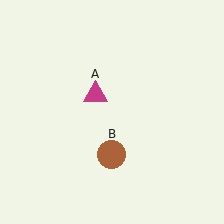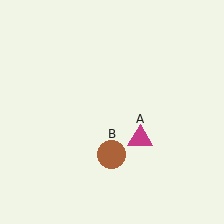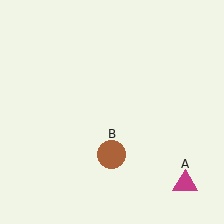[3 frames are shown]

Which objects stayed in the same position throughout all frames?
Brown circle (object B) remained stationary.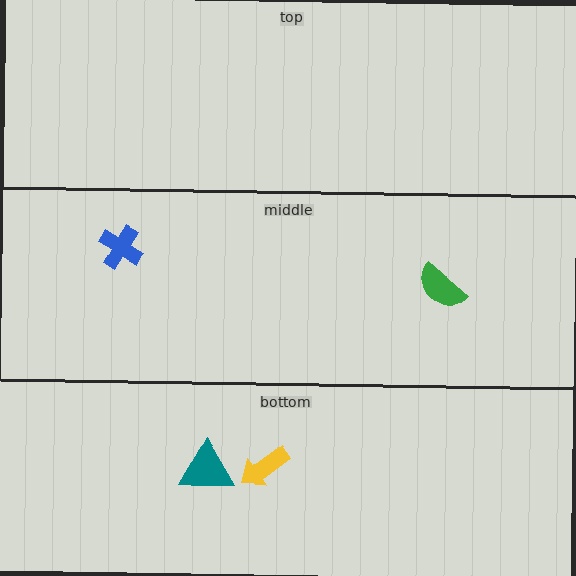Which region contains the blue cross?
The middle region.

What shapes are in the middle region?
The blue cross, the green semicircle.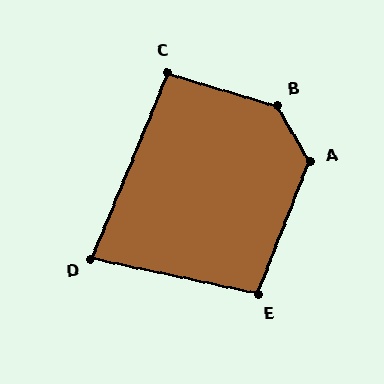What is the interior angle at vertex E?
Approximately 99 degrees (obtuse).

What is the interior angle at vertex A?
Approximately 129 degrees (obtuse).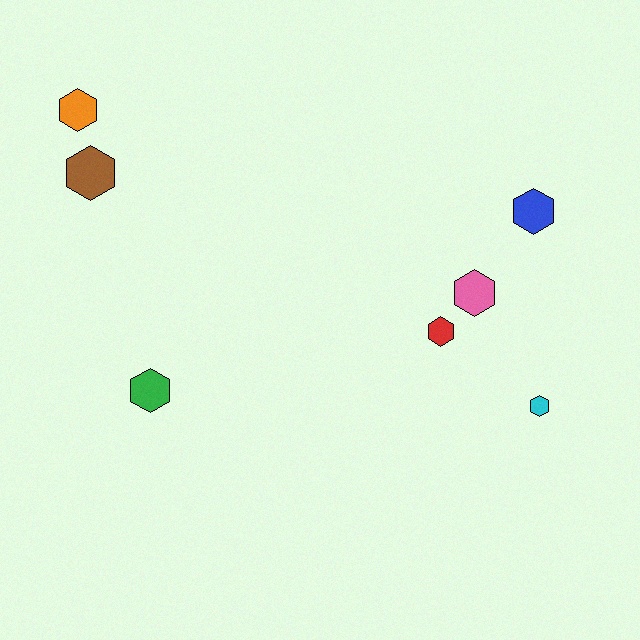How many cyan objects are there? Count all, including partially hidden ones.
There is 1 cyan object.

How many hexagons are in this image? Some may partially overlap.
There are 7 hexagons.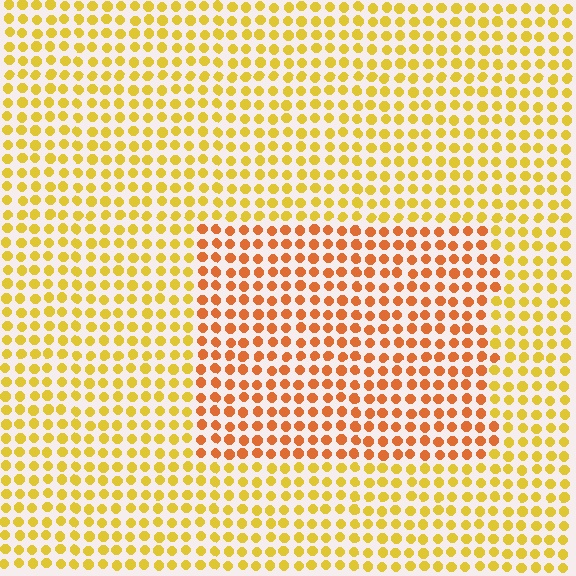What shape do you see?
I see a rectangle.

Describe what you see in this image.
The image is filled with small yellow elements in a uniform arrangement. A rectangle-shaped region is visible where the elements are tinted to a slightly different hue, forming a subtle color boundary.